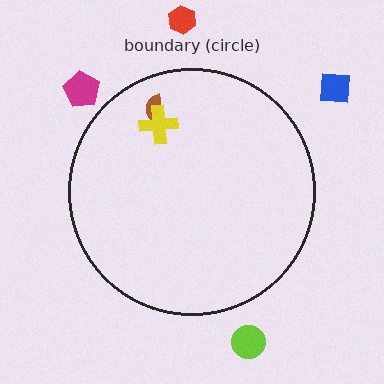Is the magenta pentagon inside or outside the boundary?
Outside.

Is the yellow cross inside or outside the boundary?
Inside.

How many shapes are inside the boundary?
2 inside, 4 outside.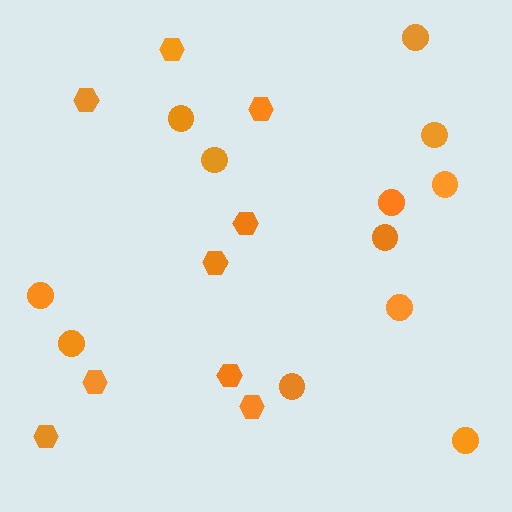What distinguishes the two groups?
There are 2 groups: one group of hexagons (9) and one group of circles (12).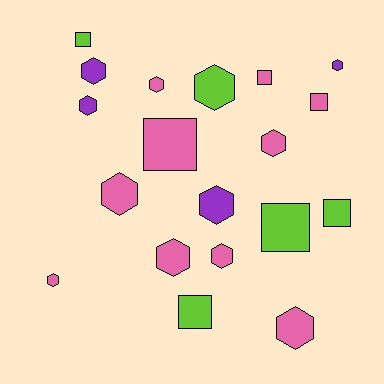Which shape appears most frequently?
Hexagon, with 12 objects.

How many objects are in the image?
There are 19 objects.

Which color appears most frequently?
Pink, with 10 objects.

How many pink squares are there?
There are 3 pink squares.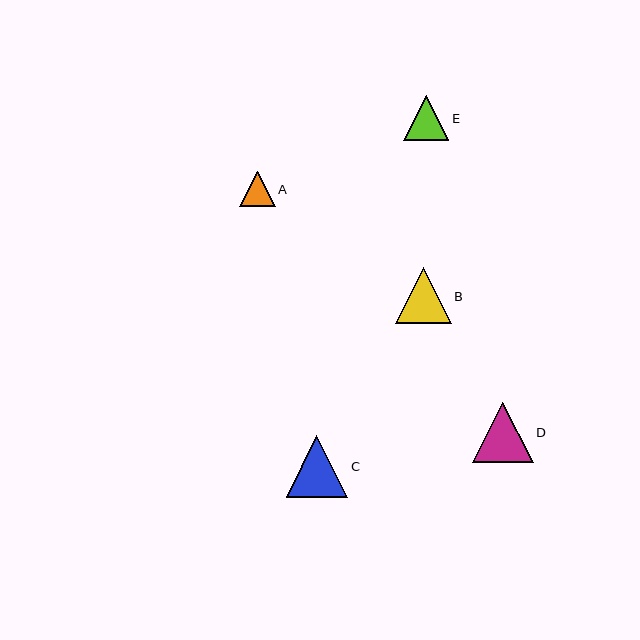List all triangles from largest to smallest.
From largest to smallest: C, D, B, E, A.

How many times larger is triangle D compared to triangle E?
Triangle D is approximately 1.4 times the size of triangle E.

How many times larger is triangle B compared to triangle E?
Triangle B is approximately 1.2 times the size of triangle E.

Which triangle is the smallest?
Triangle A is the smallest with a size of approximately 35 pixels.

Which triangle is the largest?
Triangle C is the largest with a size of approximately 62 pixels.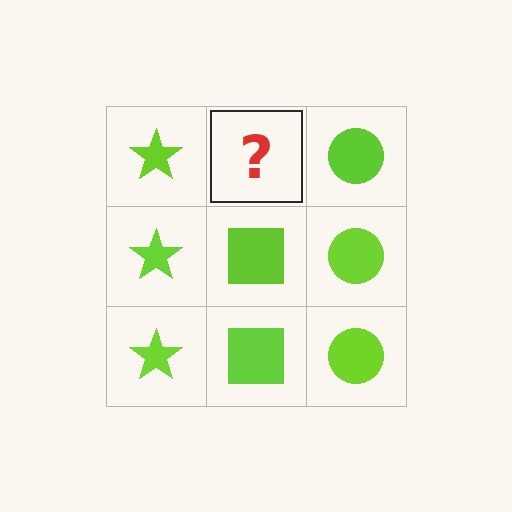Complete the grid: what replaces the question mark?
The question mark should be replaced with a lime square.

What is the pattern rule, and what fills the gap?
The rule is that each column has a consistent shape. The gap should be filled with a lime square.